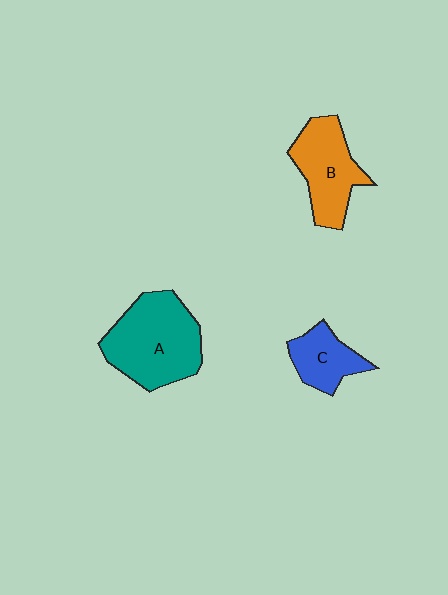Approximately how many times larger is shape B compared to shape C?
Approximately 1.5 times.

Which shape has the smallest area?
Shape C (blue).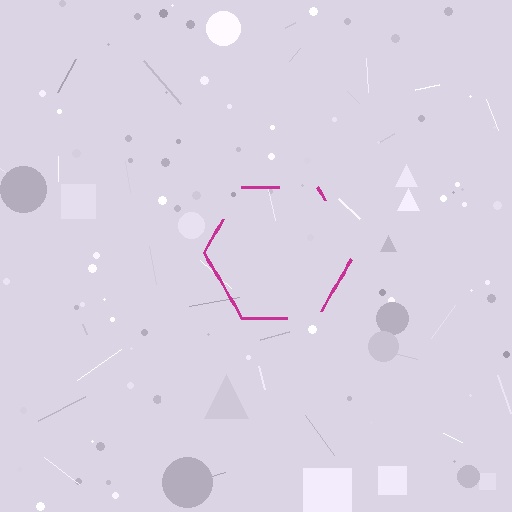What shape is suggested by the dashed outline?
The dashed outline suggests a hexagon.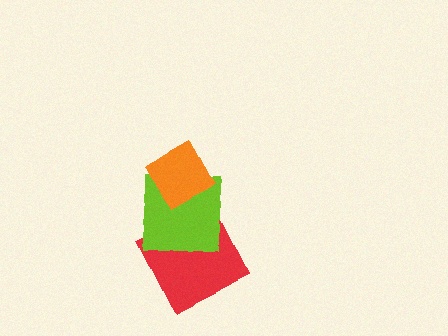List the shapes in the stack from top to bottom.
From top to bottom: the orange diamond, the lime square, the red square.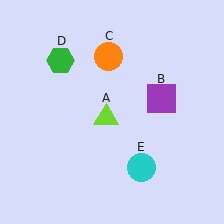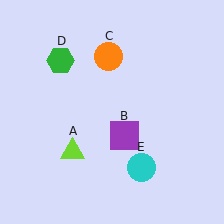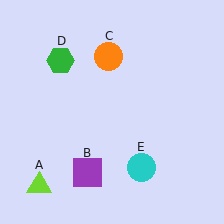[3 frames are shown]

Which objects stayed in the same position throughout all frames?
Orange circle (object C) and green hexagon (object D) and cyan circle (object E) remained stationary.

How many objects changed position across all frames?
2 objects changed position: lime triangle (object A), purple square (object B).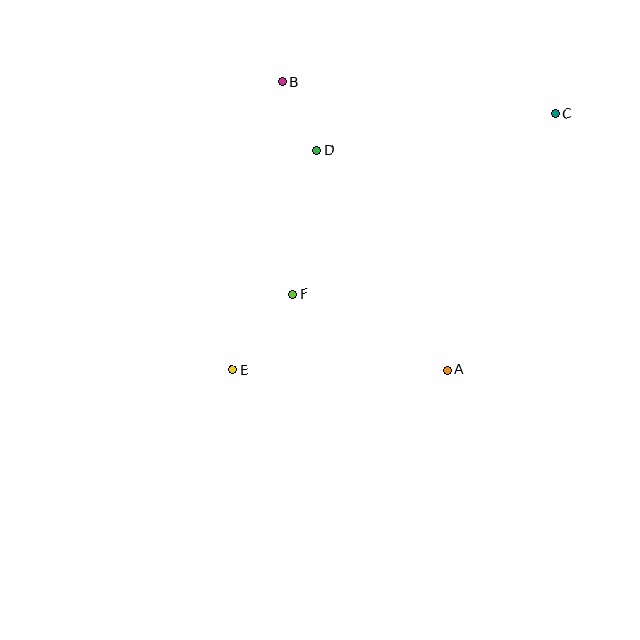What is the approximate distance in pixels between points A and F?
The distance between A and F is approximately 172 pixels.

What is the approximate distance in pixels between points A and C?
The distance between A and C is approximately 278 pixels.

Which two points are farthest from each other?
Points C and E are farthest from each other.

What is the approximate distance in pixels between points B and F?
The distance between B and F is approximately 213 pixels.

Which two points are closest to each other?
Points B and D are closest to each other.